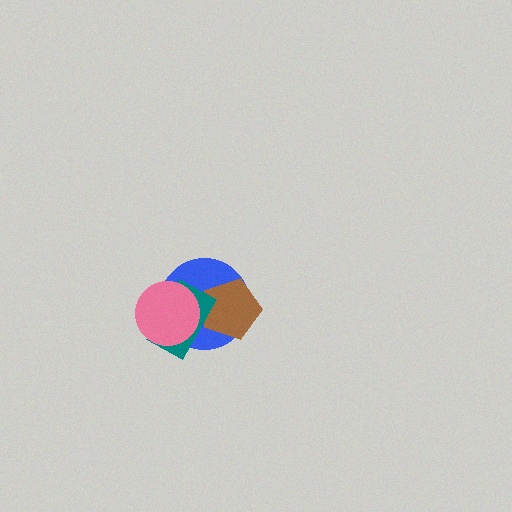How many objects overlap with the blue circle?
3 objects overlap with the blue circle.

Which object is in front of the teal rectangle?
The pink circle is in front of the teal rectangle.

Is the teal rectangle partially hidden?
Yes, it is partially covered by another shape.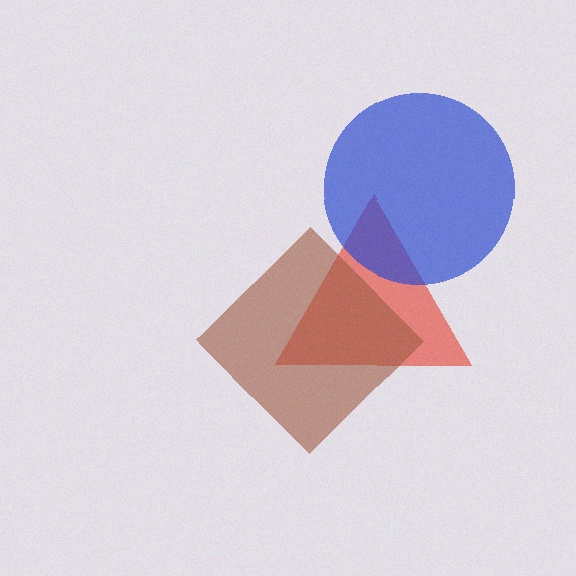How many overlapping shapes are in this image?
There are 3 overlapping shapes in the image.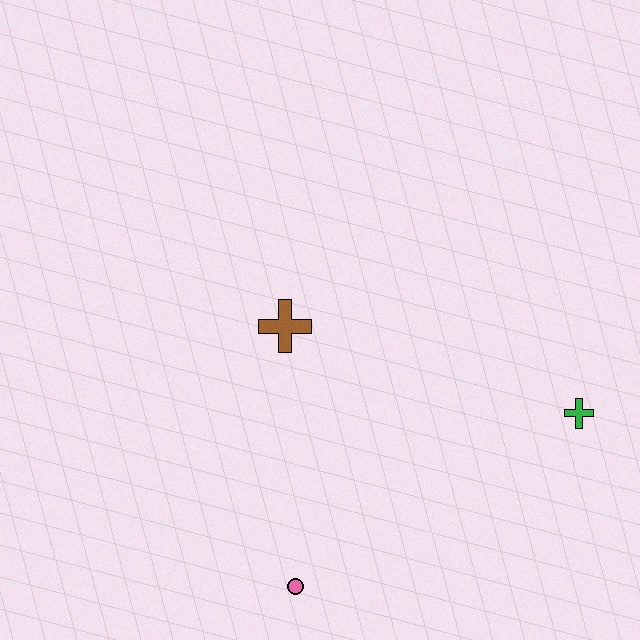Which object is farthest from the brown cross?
The green cross is farthest from the brown cross.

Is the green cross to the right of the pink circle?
Yes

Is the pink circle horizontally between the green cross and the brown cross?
Yes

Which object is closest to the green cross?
The brown cross is closest to the green cross.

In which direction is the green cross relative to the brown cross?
The green cross is to the right of the brown cross.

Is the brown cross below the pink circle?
No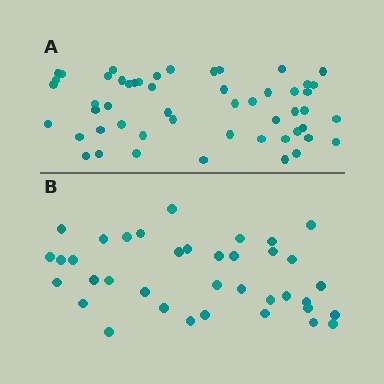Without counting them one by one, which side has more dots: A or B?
Region A (the top region) has more dots.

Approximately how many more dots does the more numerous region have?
Region A has approximately 15 more dots than region B.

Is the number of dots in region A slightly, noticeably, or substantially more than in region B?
Region A has noticeably more, but not dramatically so. The ratio is roughly 1.4 to 1.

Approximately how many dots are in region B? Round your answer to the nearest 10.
About 40 dots. (The exact count is 37, which rounds to 40.)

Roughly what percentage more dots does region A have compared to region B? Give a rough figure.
About 40% more.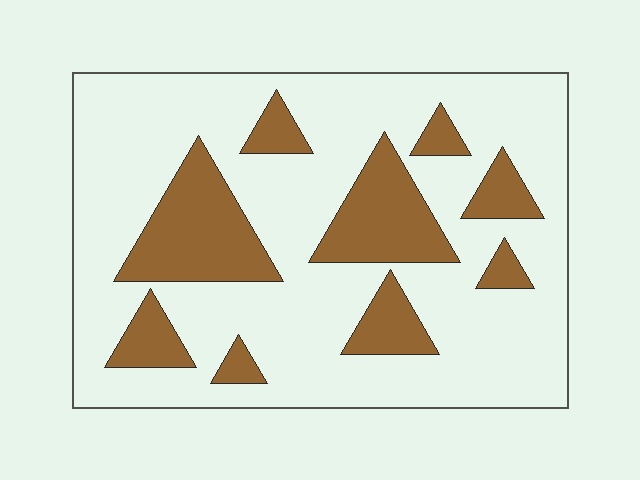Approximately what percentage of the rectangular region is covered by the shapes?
Approximately 25%.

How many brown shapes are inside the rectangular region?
9.